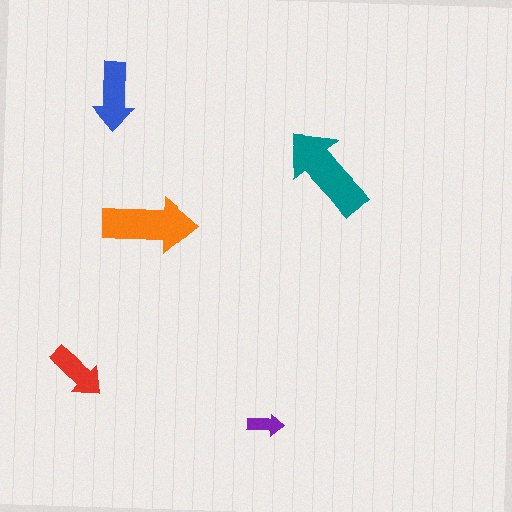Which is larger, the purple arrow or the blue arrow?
The blue one.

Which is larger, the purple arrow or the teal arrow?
The teal one.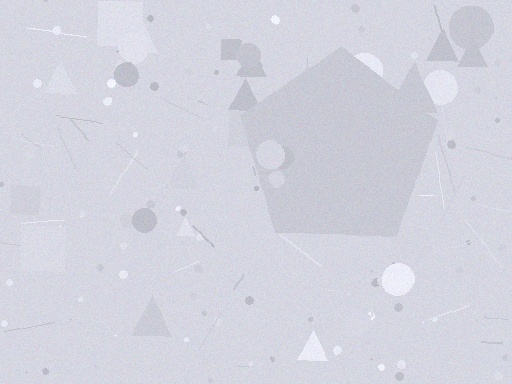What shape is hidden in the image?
A pentagon is hidden in the image.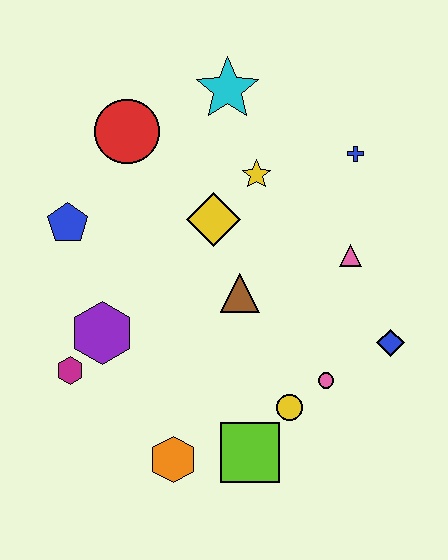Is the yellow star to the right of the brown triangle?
Yes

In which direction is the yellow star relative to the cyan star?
The yellow star is below the cyan star.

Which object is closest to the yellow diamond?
The yellow star is closest to the yellow diamond.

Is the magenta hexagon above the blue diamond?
No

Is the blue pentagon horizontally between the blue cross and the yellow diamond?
No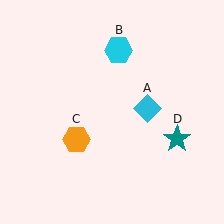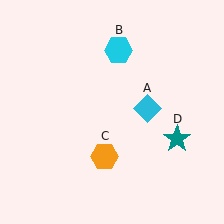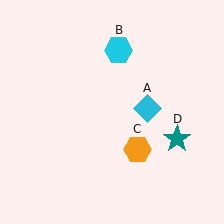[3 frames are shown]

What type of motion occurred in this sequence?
The orange hexagon (object C) rotated counterclockwise around the center of the scene.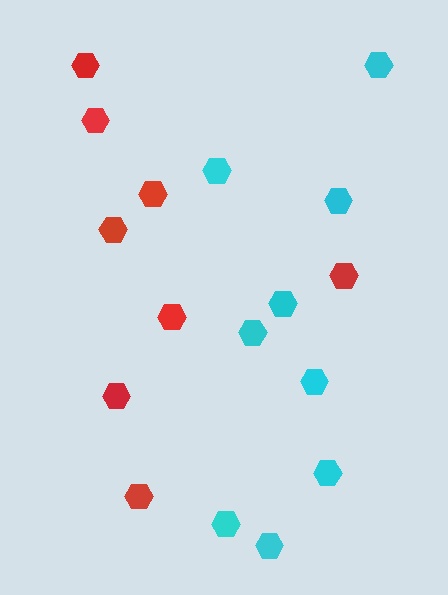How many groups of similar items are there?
There are 2 groups: one group of red hexagons (8) and one group of cyan hexagons (9).